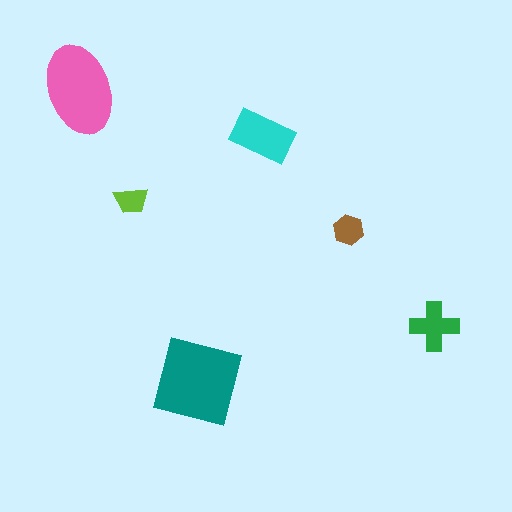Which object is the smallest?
The lime trapezoid.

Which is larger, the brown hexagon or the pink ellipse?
The pink ellipse.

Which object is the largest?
The teal square.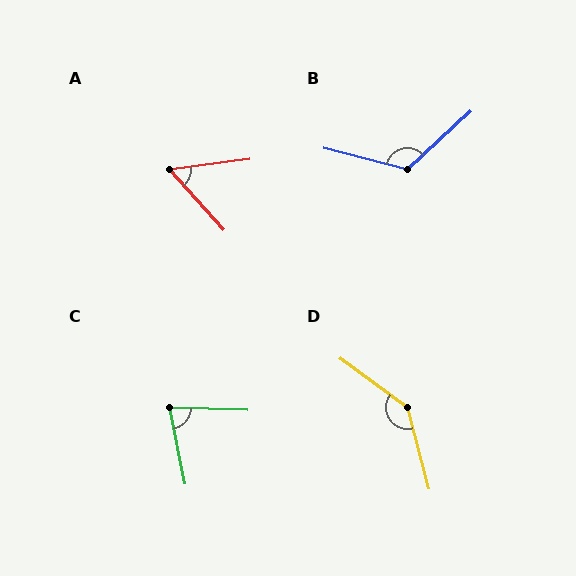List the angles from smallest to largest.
A (55°), C (77°), B (123°), D (141°).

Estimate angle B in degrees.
Approximately 123 degrees.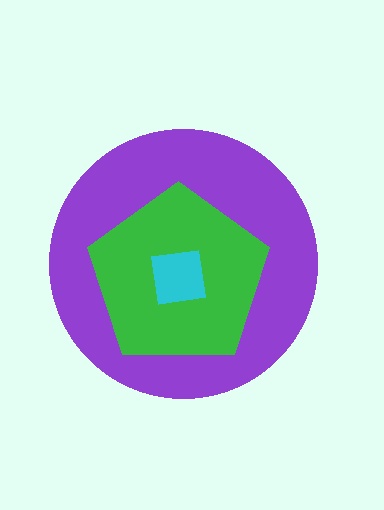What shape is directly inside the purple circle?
The green pentagon.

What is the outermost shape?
The purple circle.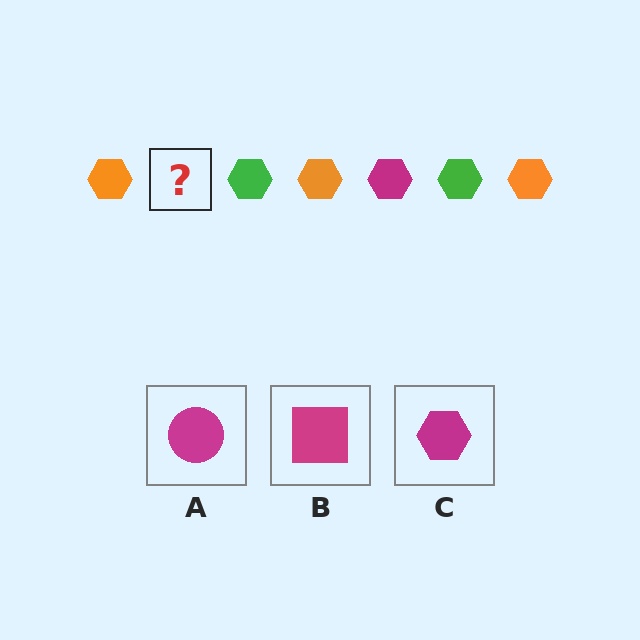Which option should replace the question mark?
Option C.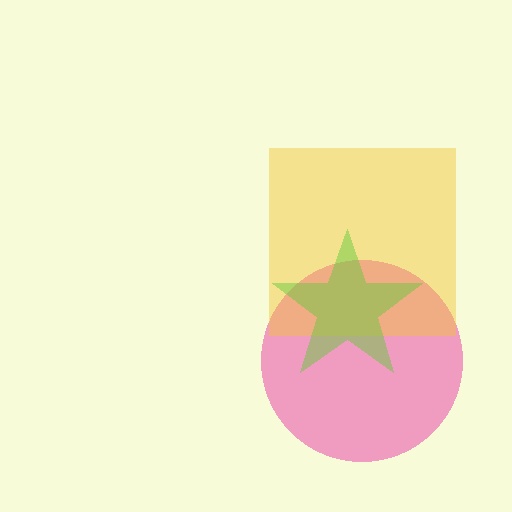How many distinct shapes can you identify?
There are 3 distinct shapes: a pink circle, a yellow square, a lime star.